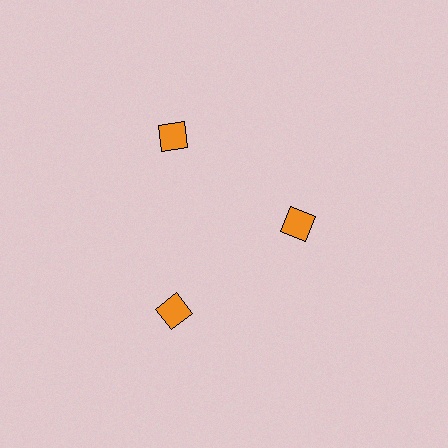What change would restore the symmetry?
The symmetry would be restored by moving it outward, back onto the ring so that all 3 diamonds sit at equal angles and equal distance from the center.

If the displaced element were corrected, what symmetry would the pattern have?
It would have 3-fold rotational symmetry — the pattern would map onto itself every 120 degrees.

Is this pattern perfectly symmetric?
No. The 3 orange diamonds are arranged in a ring, but one element near the 3 o'clock position is pulled inward toward the center, breaking the 3-fold rotational symmetry.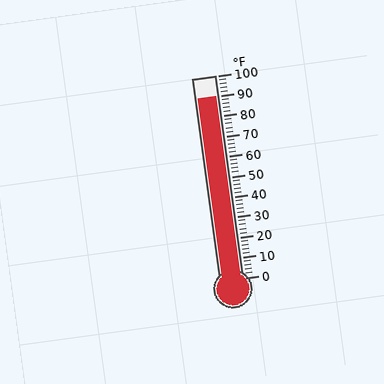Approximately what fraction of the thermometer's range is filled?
The thermometer is filled to approximately 90% of its range.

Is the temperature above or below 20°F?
The temperature is above 20°F.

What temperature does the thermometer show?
The thermometer shows approximately 90°F.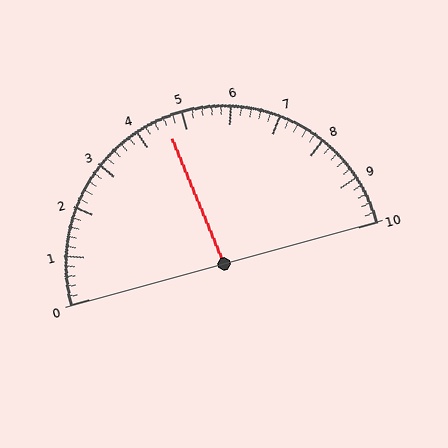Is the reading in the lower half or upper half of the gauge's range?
The reading is in the lower half of the range (0 to 10).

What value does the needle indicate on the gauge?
The needle indicates approximately 4.6.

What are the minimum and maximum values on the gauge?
The gauge ranges from 0 to 10.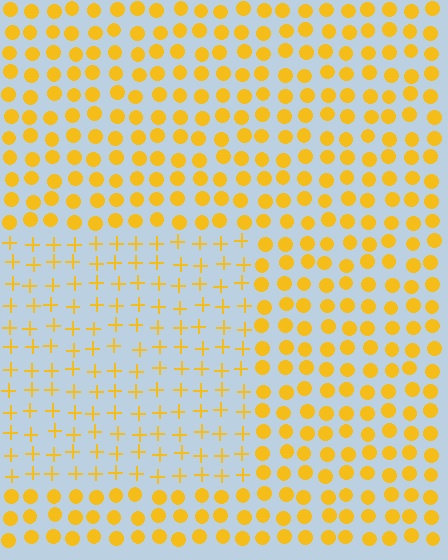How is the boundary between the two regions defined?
The boundary is defined by a change in element shape: plus signs inside vs. circles outside. All elements share the same color and spacing.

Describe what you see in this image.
The image is filled with small yellow elements arranged in a uniform grid. A rectangle-shaped region contains plus signs, while the surrounding area contains circles. The boundary is defined purely by the change in element shape.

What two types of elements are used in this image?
The image uses plus signs inside the rectangle region and circles outside it.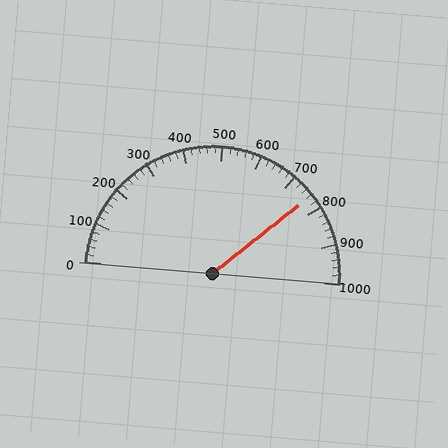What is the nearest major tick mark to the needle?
The nearest major tick mark is 800.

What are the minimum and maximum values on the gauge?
The gauge ranges from 0 to 1000.